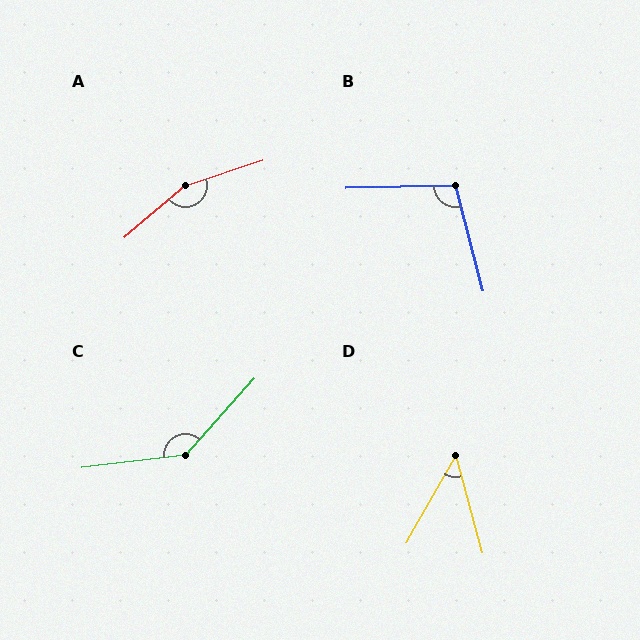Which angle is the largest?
A, at approximately 158 degrees.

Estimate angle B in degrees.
Approximately 103 degrees.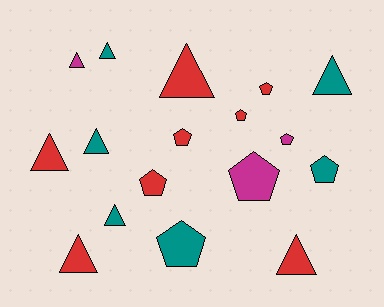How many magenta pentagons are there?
There are 2 magenta pentagons.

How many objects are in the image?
There are 17 objects.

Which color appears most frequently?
Red, with 8 objects.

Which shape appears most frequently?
Triangle, with 9 objects.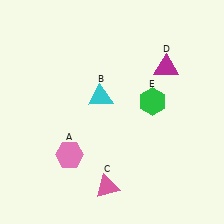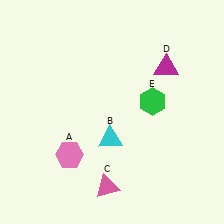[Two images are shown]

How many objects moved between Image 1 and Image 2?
1 object moved between the two images.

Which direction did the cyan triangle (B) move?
The cyan triangle (B) moved down.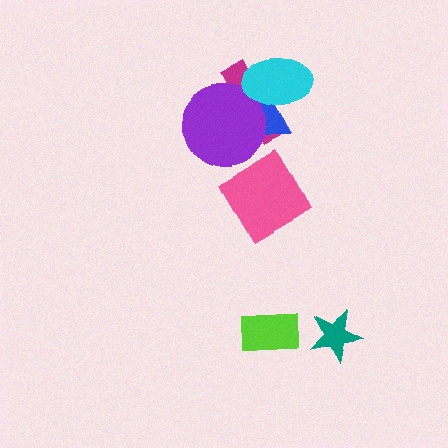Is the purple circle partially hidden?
Yes, it is partially covered by another shape.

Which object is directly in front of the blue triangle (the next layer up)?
The purple circle is directly in front of the blue triangle.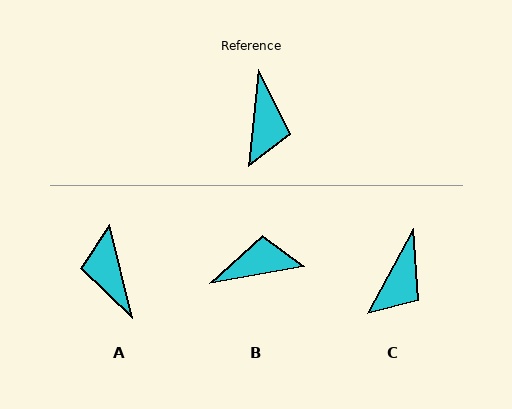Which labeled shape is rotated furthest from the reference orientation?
A, about 160 degrees away.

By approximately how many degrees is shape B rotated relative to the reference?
Approximately 106 degrees counter-clockwise.